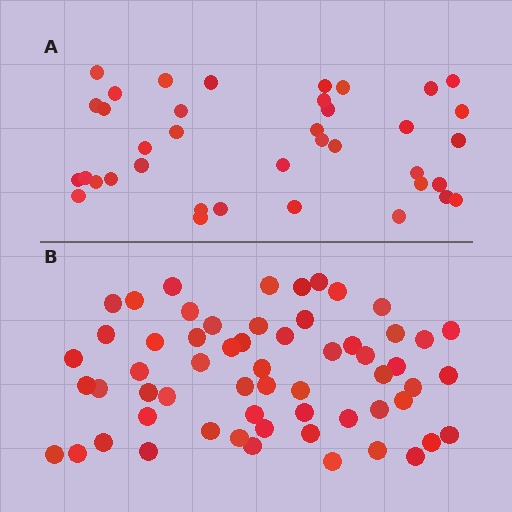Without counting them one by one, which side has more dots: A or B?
Region B (the bottom region) has more dots.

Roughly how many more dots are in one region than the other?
Region B has approximately 20 more dots than region A.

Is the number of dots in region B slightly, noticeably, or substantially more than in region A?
Region B has substantially more. The ratio is roughly 1.6 to 1.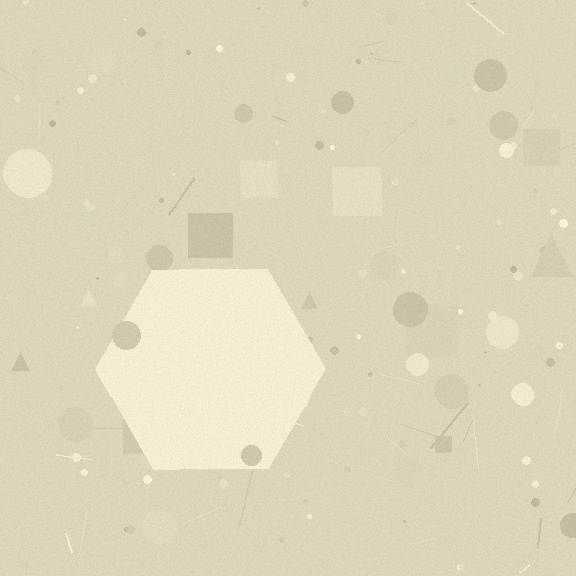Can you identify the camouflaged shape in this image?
The camouflaged shape is a hexagon.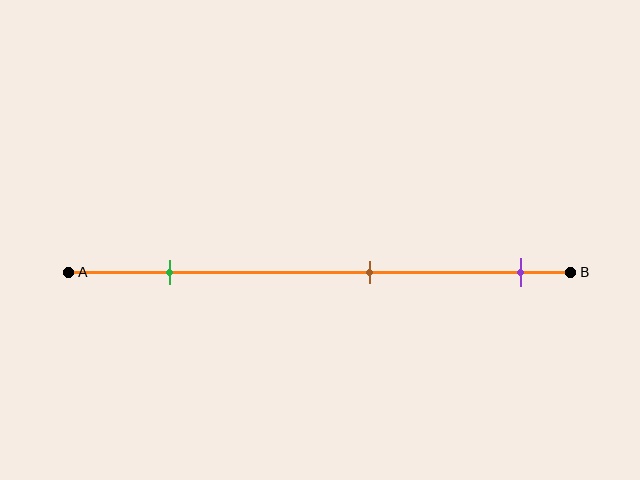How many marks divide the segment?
There are 3 marks dividing the segment.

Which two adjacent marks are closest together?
The brown and purple marks are the closest adjacent pair.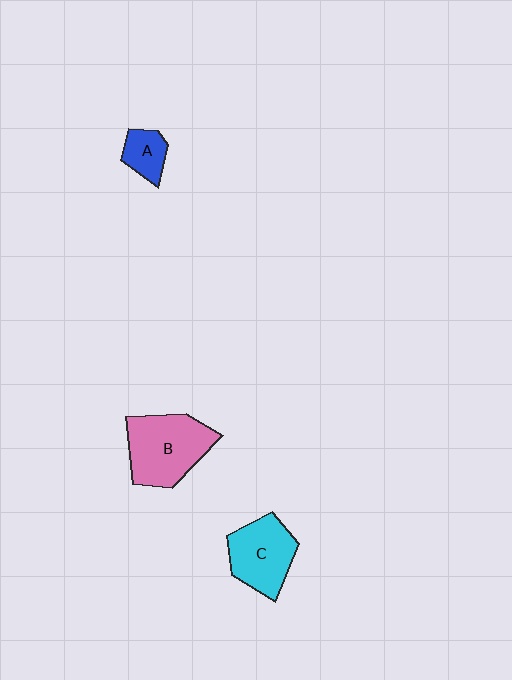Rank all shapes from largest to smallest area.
From largest to smallest: B (pink), C (cyan), A (blue).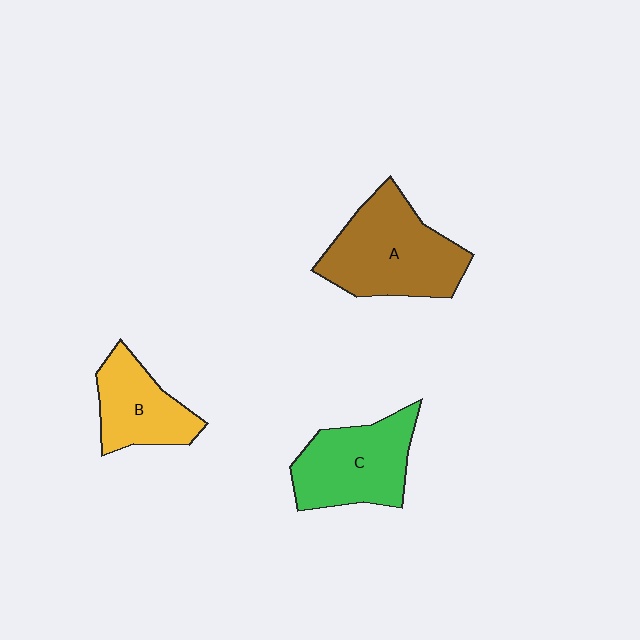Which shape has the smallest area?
Shape B (yellow).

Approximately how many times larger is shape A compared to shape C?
Approximately 1.2 times.